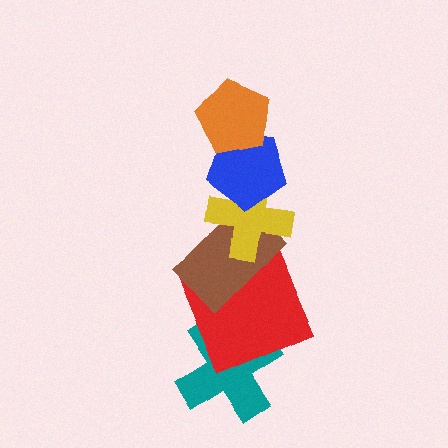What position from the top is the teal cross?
The teal cross is 6th from the top.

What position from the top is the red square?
The red square is 5th from the top.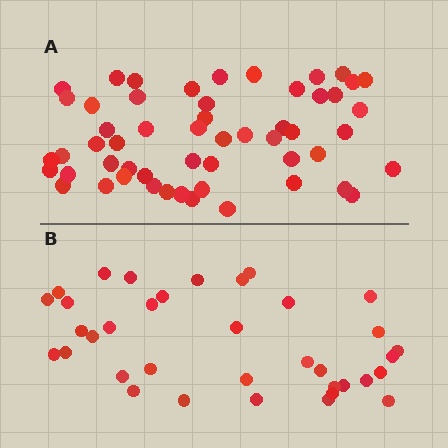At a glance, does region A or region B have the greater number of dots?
Region A (the top region) has more dots.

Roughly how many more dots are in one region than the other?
Region A has approximately 20 more dots than region B.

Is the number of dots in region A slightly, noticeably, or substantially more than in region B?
Region A has substantially more. The ratio is roughly 1.5 to 1.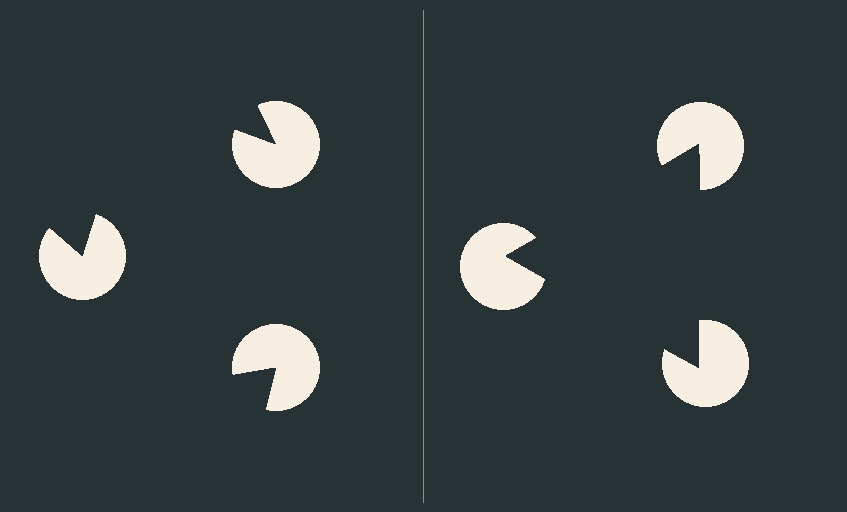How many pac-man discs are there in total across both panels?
6 — 3 on each side.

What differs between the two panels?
The pac-man discs are positioned identically on both sides; only the wedge orientations differ. On the right they align to a triangle; on the left they are misaligned.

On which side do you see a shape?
An illusory triangle appears on the right side. On the left side the wedge cuts are rotated, so no coherent shape forms.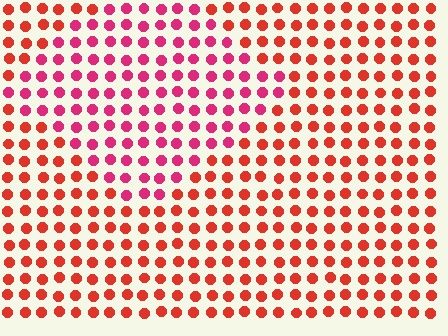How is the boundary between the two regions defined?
The boundary is defined purely by a slight shift in hue (about 31 degrees). Spacing, size, and orientation are identical on both sides.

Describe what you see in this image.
The image is filled with small red elements in a uniform arrangement. A diamond-shaped region is visible where the elements are tinted to a slightly different hue, forming a subtle color boundary.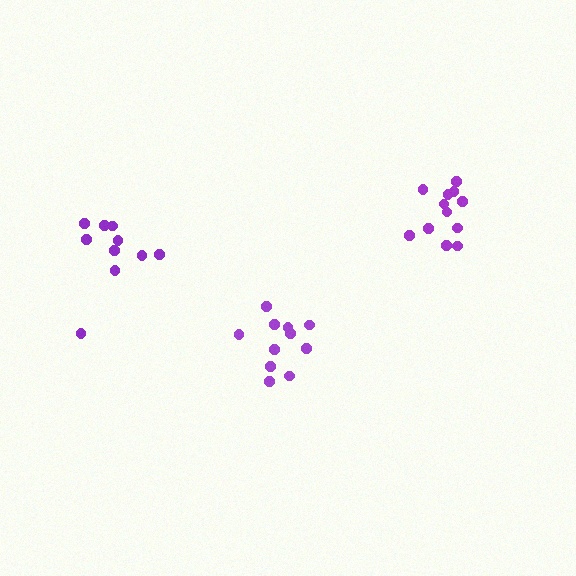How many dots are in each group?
Group 1: 11 dots, Group 2: 10 dots, Group 3: 12 dots (33 total).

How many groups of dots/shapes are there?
There are 3 groups.